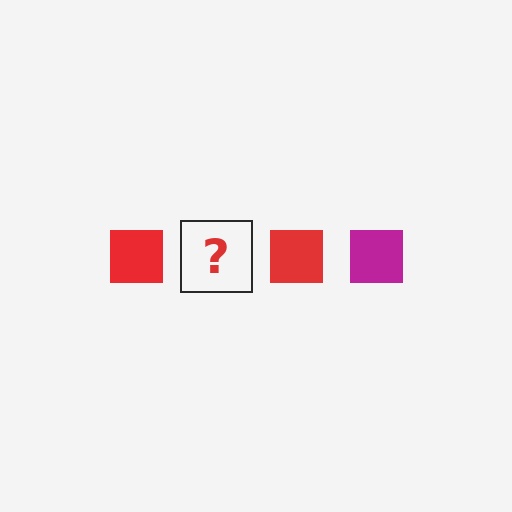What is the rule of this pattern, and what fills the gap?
The rule is that the pattern cycles through red, magenta squares. The gap should be filled with a magenta square.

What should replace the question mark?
The question mark should be replaced with a magenta square.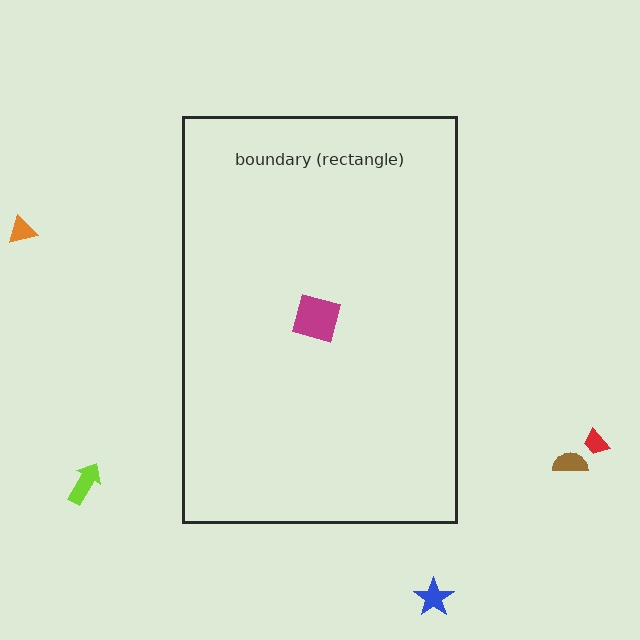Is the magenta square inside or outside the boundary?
Inside.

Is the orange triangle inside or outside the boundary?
Outside.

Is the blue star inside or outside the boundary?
Outside.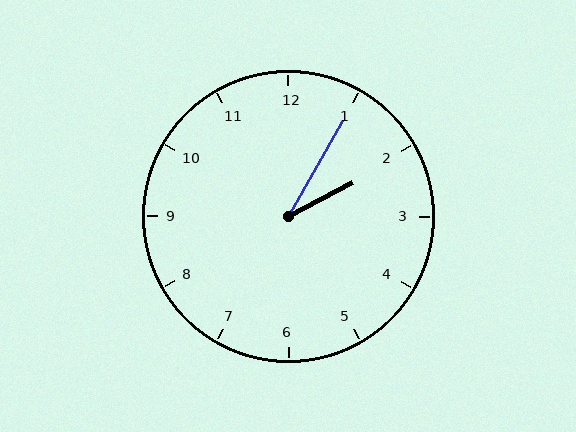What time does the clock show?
2:05.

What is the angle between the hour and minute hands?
Approximately 32 degrees.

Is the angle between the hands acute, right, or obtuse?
It is acute.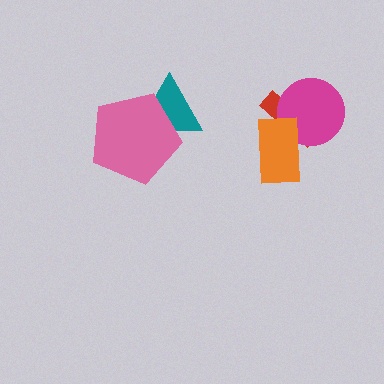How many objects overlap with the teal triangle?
1 object overlaps with the teal triangle.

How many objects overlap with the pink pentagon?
1 object overlaps with the pink pentagon.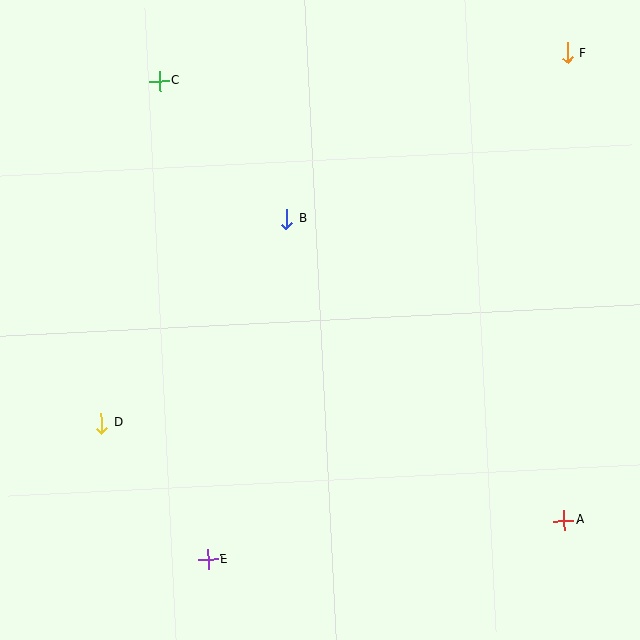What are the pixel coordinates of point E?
Point E is at (208, 560).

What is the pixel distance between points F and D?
The distance between F and D is 595 pixels.